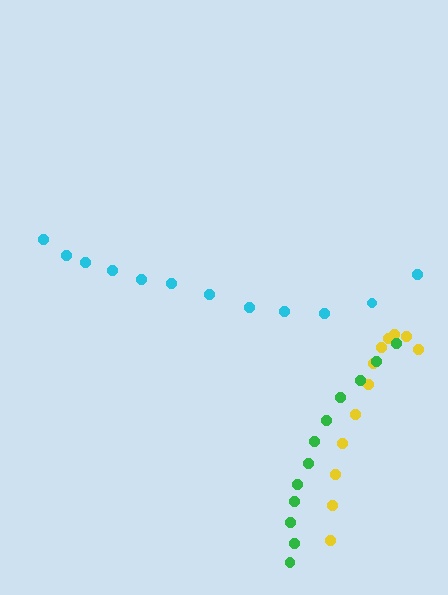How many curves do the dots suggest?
There are 3 distinct paths.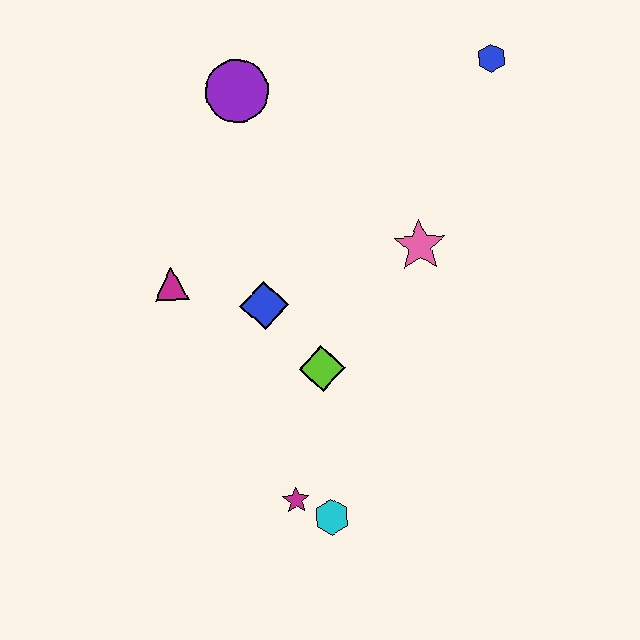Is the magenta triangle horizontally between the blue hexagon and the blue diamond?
No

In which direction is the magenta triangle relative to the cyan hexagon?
The magenta triangle is above the cyan hexagon.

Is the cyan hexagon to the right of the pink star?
No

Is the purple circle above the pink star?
Yes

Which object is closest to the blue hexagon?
The pink star is closest to the blue hexagon.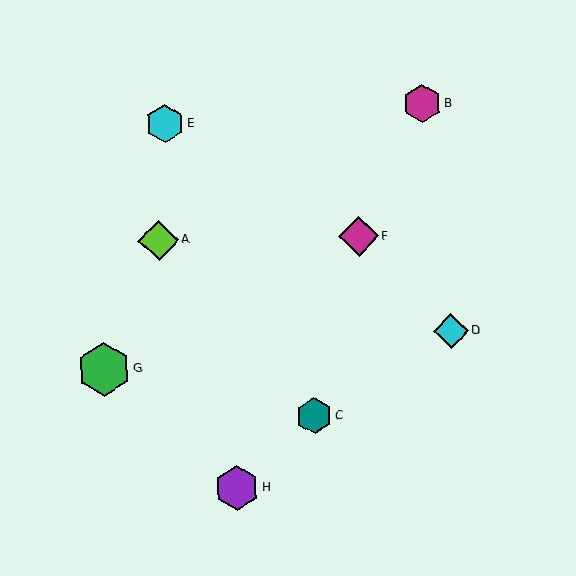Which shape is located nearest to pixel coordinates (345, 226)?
The magenta diamond (labeled F) at (359, 236) is nearest to that location.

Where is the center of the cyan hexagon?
The center of the cyan hexagon is at (165, 124).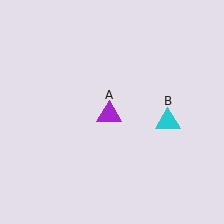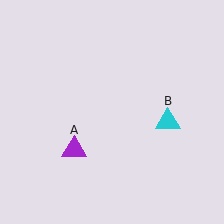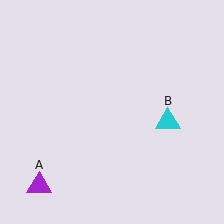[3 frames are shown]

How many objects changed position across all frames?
1 object changed position: purple triangle (object A).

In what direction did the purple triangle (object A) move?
The purple triangle (object A) moved down and to the left.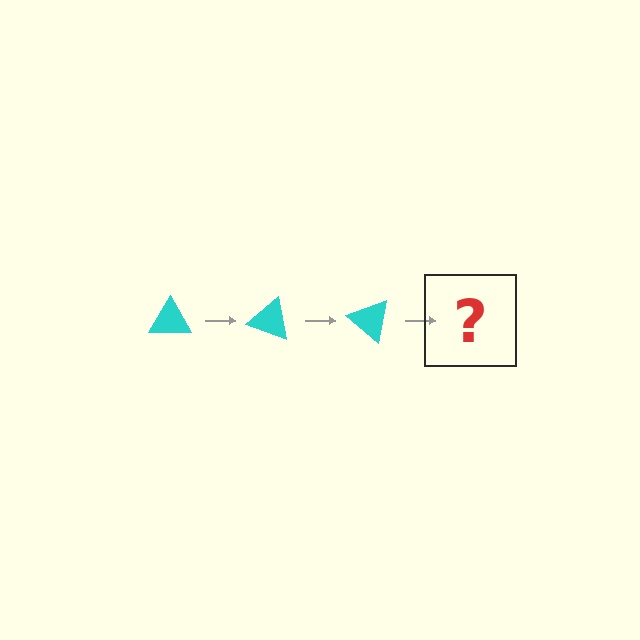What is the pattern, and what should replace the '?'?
The pattern is that the triangle rotates 20 degrees each step. The '?' should be a cyan triangle rotated 60 degrees.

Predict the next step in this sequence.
The next step is a cyan triangle rotated 60 degrees.